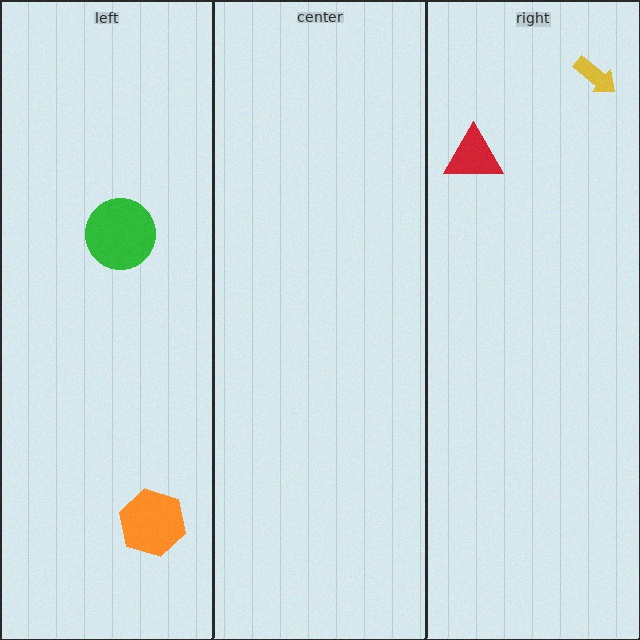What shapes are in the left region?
The green circle, the orange hexagon.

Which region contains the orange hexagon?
The left region.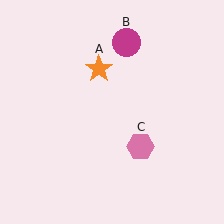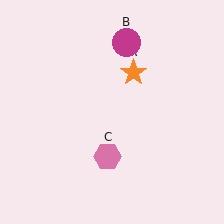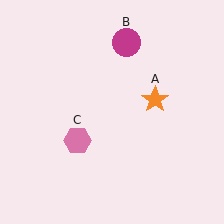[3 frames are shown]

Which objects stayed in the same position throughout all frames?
Magenta circle (object B) remained stationary.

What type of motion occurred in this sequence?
The orange star (object A), pink hexagon (object C) rotated clockwise around the center of the scene.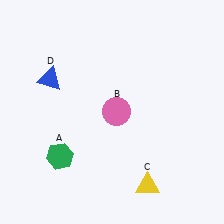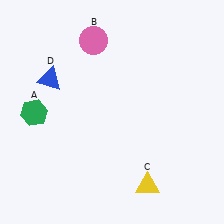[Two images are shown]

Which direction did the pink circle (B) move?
The pink circle (B) moved up.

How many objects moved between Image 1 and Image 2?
2 objects moved between the two images.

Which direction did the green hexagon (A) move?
The green hexagon (A) moved up.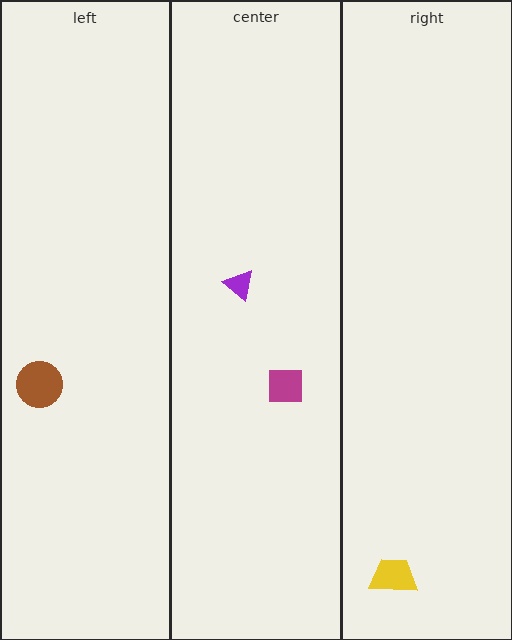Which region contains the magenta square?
The center region.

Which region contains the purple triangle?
The center region.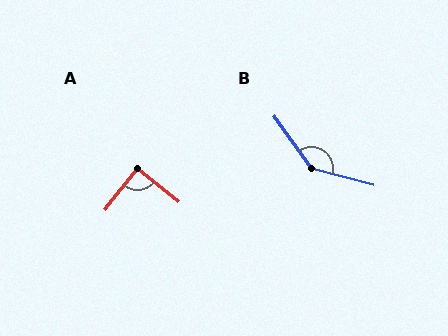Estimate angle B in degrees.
Approximately 141 degrees.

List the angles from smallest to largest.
A (89°), B (141°).